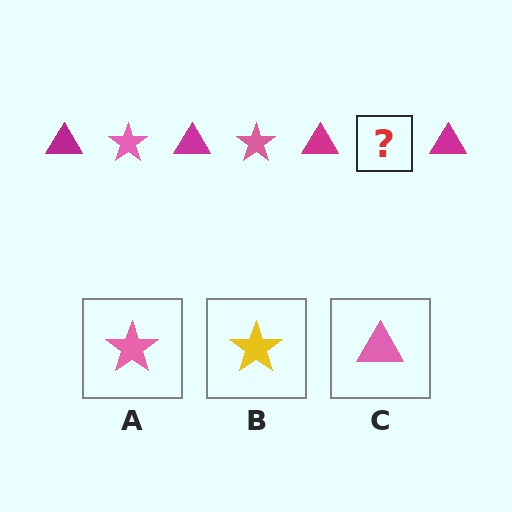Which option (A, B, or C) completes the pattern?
A.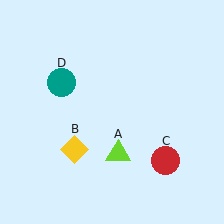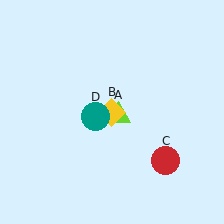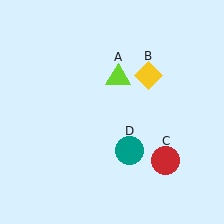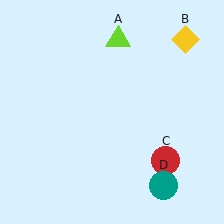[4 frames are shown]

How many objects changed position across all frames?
3 objects changed position: lime triangle (object A), yellow diamond (object B), teal circle (object D).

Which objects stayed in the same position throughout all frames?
Red circle (object C) remained stationary.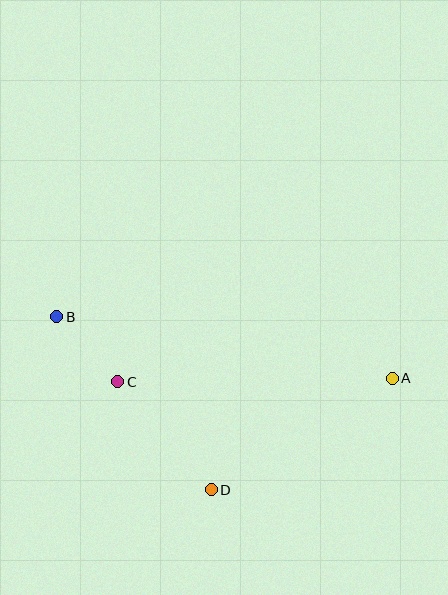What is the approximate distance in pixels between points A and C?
The distance between A and C is approximately 275 pixels.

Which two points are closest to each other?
Points B and C are closest to each other.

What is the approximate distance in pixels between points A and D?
The distance between A and D is approximately 213 pixels.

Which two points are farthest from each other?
Points A and B are farthest from each other.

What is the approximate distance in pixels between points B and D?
The distance between B and D is approximately 232 pixels.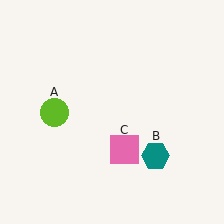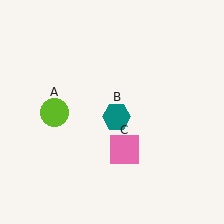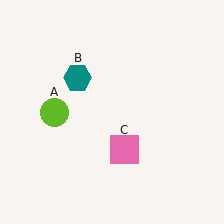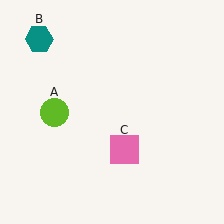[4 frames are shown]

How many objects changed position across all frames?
1 object changed position: teal hexagon (object B).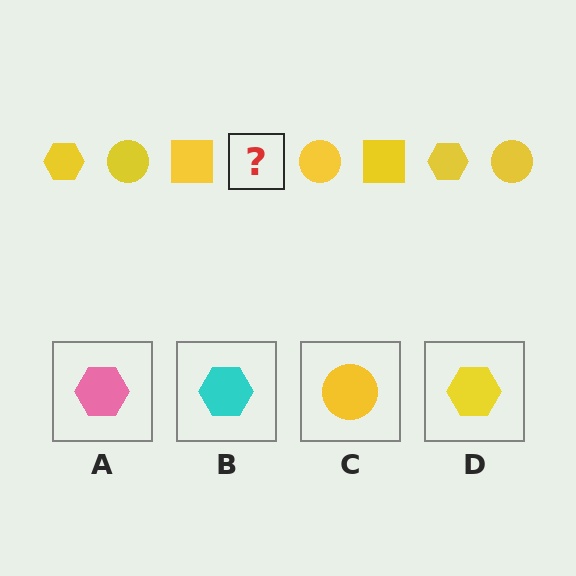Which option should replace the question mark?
Option D.